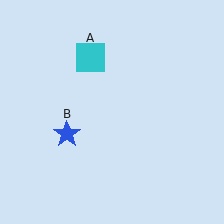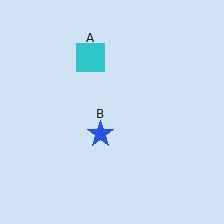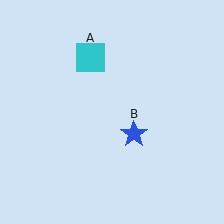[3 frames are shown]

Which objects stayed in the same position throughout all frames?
Cyan square (object A) remained stationary.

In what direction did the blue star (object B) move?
The blue star (object B) moved right.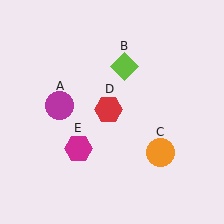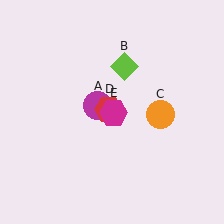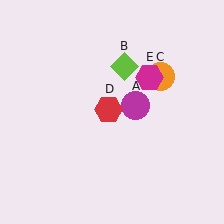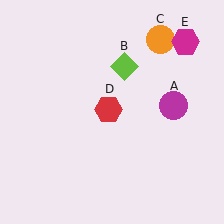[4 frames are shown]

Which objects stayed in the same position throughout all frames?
Lime diamond (object B) and red hexagon (object D) remained stationary.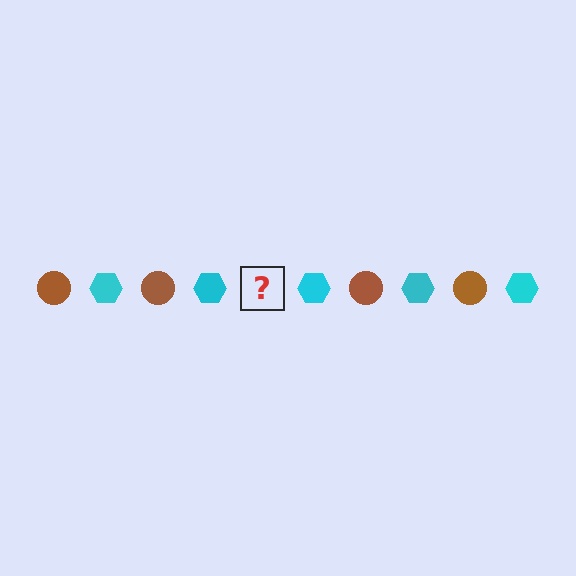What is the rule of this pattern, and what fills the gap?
The rule is that the pattern alternates between brown circle and cyan hexagon. The gap should be filled with a brown circle.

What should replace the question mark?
The question mark should be replaced with a brown circle.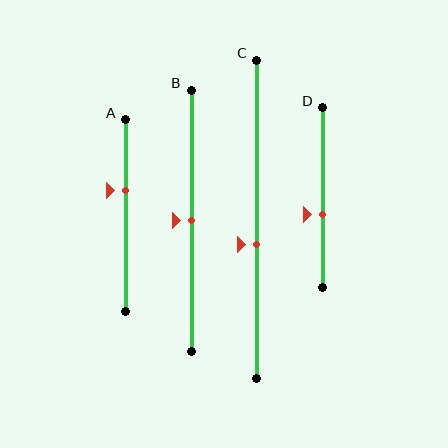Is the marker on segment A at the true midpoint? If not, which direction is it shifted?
No, the marker on segment A is shifted upward by about 13% of the segment length.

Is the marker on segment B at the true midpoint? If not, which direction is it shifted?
Yes, the marker on segment B is at the true midpoint.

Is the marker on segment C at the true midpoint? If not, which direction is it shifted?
No, the marker on segment C is shifted downward by about 8% of the segment length.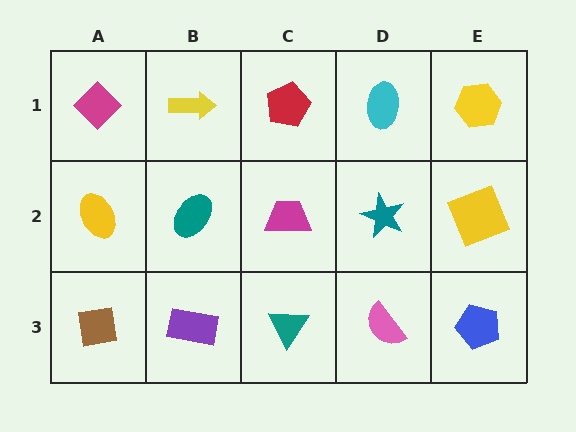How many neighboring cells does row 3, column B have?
3.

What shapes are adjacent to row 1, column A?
A yellow ellipse (row 2, column A), a yellow arrow (row 1, column B).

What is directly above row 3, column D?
A teal star.